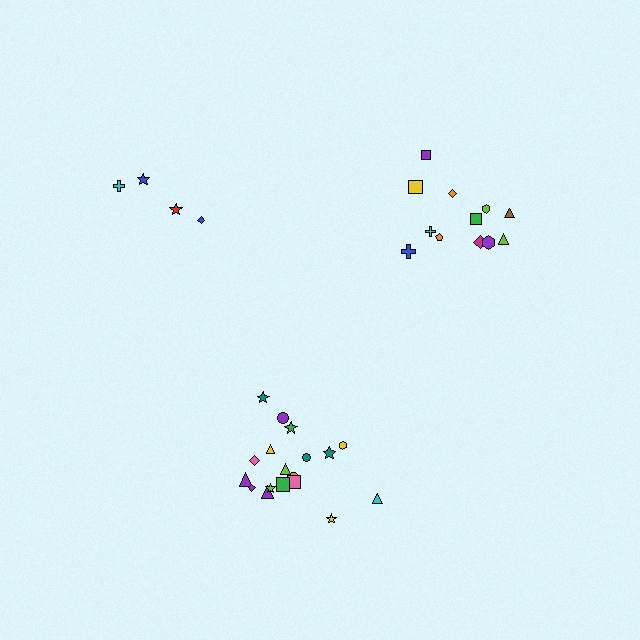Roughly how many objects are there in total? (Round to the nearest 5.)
Roughly 35 objects in total.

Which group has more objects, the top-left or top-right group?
The top-right group.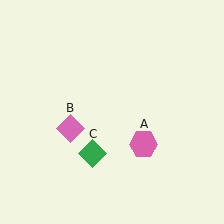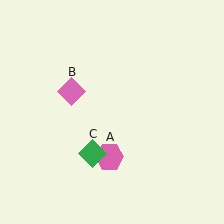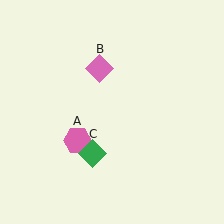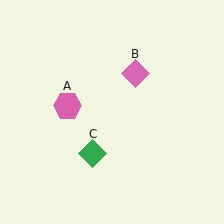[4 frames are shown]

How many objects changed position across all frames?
2 objects changed position: pink hexagon (object A), pink diamond (object B).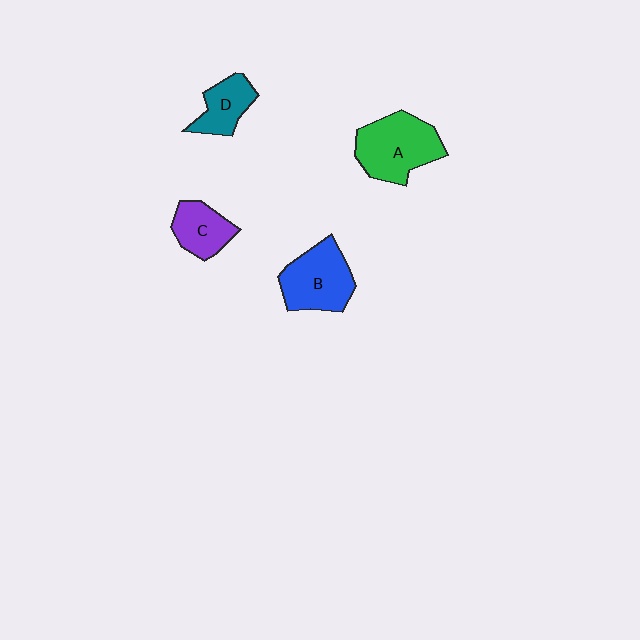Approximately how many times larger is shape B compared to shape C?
Approximately 1.5 times.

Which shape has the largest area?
Shape A (green).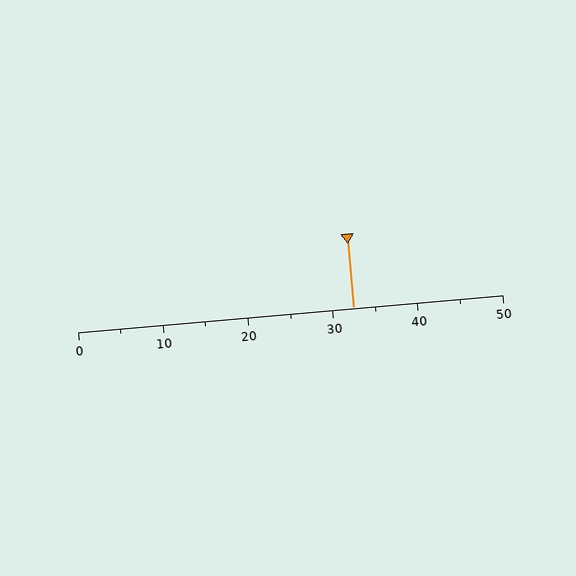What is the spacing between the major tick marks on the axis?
The major ticks are spaced 10 apart.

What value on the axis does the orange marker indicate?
The marker indicates approximately 32.5.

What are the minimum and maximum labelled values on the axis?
The axis runs from 0 to 50.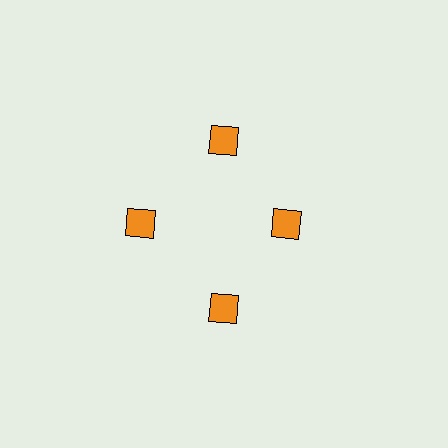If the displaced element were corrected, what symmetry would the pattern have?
It would have 4-fold rotational symmetry — the pattern would map onto itself every 90 degrees.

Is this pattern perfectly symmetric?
No. The 4 orange diamonds are arranged in a ring, but one element near the 3 o'clock position is pulled inward toward the center, breaking the 4-fold rotational symmetry.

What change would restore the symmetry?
The symmetry would be restored by moving it outward, back onto the ring so that all 4 diamonds sit at equal angles and equal distance from the center.